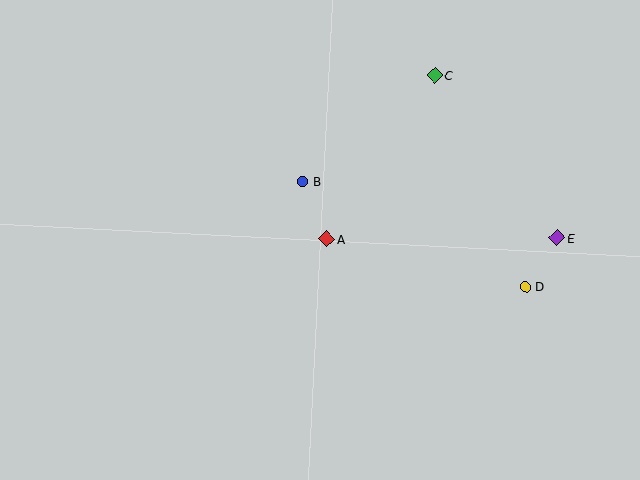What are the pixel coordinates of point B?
Point B is at (303, 181).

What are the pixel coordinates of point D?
Point D is at (525, 287).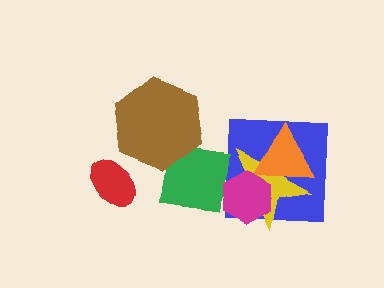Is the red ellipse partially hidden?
No, no other shape covers it.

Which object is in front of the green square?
The brown hexagon is in front of the green square.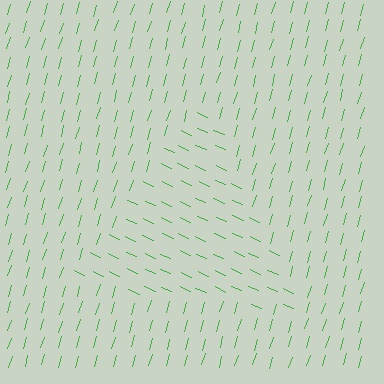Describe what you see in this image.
The image is filled with small green line segments. A triangle region in the image has lines oriented differently from the surrounding lines, creating a visible texture boundary.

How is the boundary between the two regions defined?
The boundary is defined purely by a change in line orientation (approximately 82 degrees difference). All lines are the same color and thickness.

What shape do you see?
I see a triangle.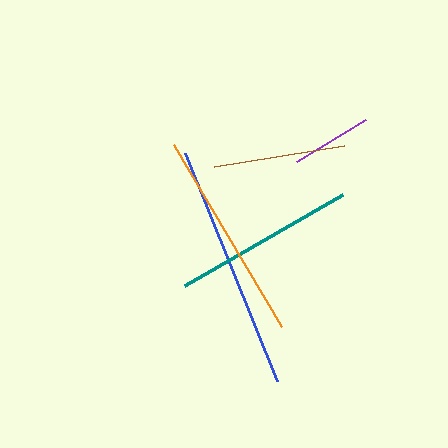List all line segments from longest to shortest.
From longest to shortest: blue, orange, teal, brown, purple.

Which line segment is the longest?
The blue line is the longest at approximately 246 pixels.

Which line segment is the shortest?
The purple line is the shortest at approximately 81 pixels.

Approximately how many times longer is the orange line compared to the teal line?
The orange line is approximately 1.2 times the length of the teal line.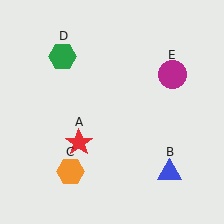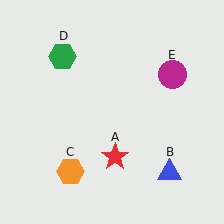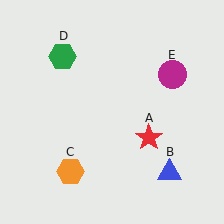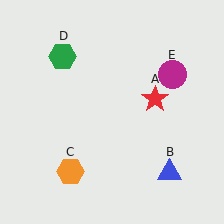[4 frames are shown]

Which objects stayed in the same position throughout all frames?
Blue triangle (object B) and orange hexagon (object C) and green hexagon (object D) and magenta circle (object E) remained stationary.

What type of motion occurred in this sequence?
The red star (object A) rotated counterclockwise around the center of the scene.